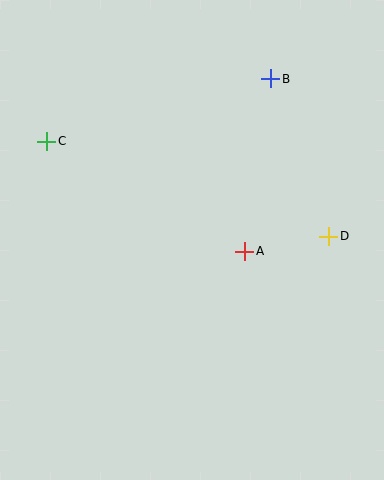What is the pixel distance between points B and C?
The distance between B and C is 233 pixels.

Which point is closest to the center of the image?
Point A at (245, 251) is closest to the center.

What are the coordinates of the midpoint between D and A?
The midpoint between D and A is at (287, 244).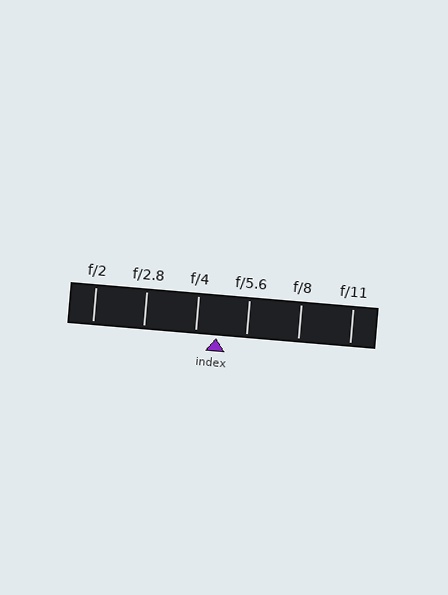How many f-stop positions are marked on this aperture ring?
There are 6 f-stop positions marked.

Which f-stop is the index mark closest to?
The index mark is closest to f/4.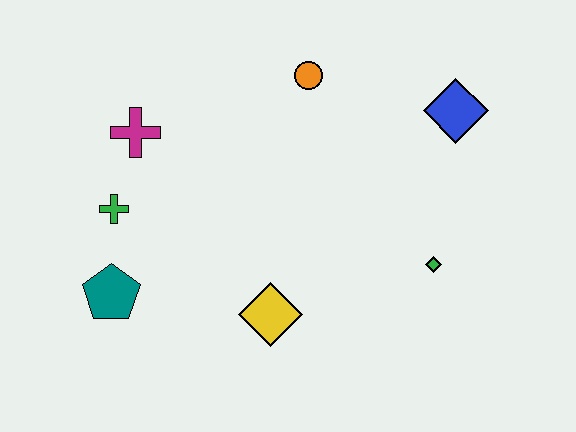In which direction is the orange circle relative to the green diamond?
The orange circle is above the green diamond.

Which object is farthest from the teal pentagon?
The blue diamond is farthest from the teal pentagon.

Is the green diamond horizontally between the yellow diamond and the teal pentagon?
No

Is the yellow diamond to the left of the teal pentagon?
No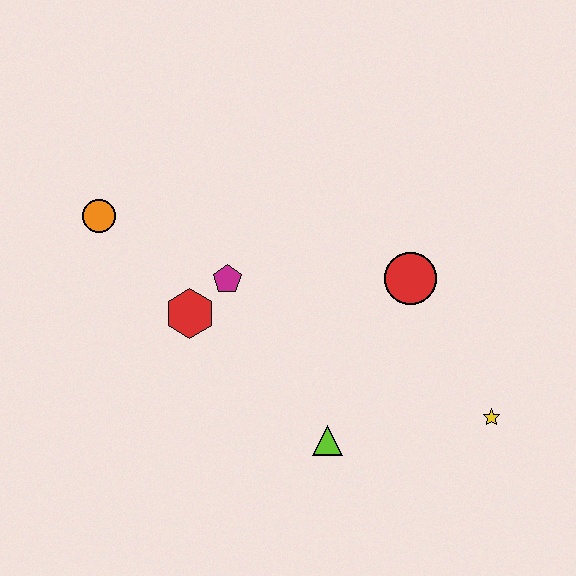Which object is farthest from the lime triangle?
The orange circle is farthest from the lime triangle.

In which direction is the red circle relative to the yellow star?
The red circle is above the yellow star.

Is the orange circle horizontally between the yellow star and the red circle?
No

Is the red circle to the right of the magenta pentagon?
Yes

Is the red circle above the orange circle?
No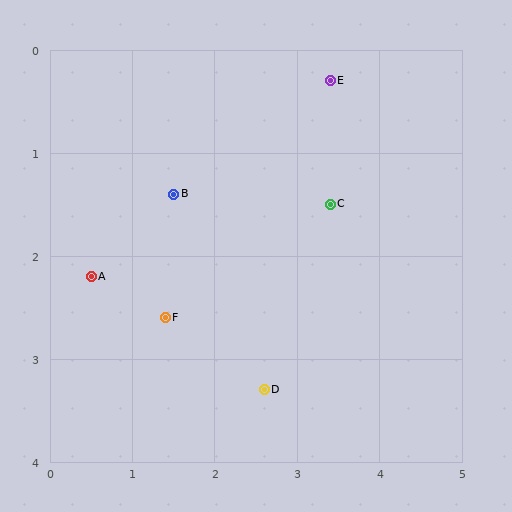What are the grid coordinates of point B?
Point B is at approximately (1.5, 1.4).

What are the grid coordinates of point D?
Point D is at approximately (2.6, 3.3).